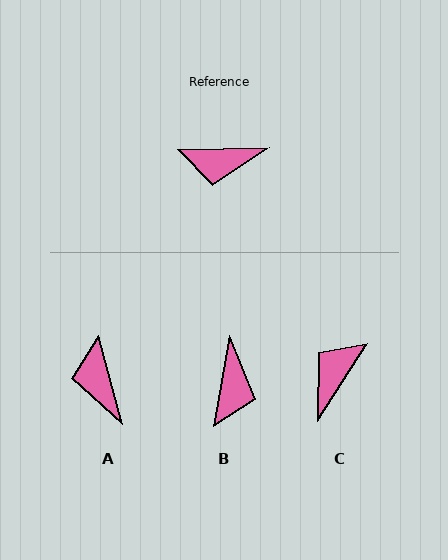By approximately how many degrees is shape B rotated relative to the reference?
Approximately 79 degrees counter-clockwise.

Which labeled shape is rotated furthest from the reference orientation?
C, about 124 degrees away.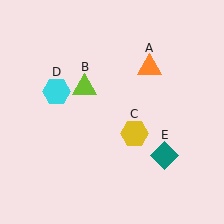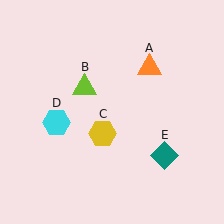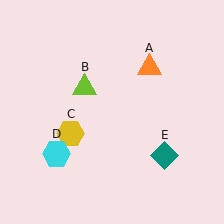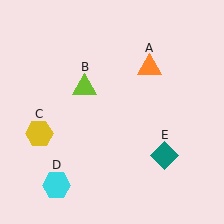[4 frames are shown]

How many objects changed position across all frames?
2 objects changed position: yellow hexagon (object C), cyan hexagon (object D).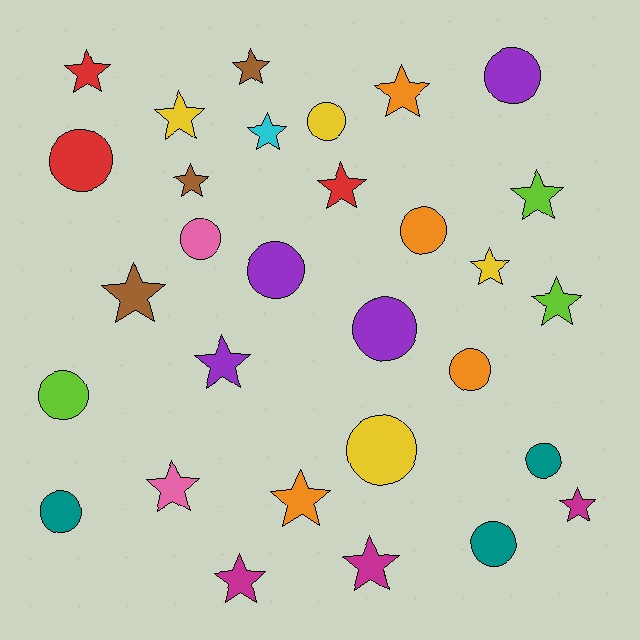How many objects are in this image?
There are 30 objects.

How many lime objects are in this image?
There are 3 lime objects.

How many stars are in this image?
There are 17 stars.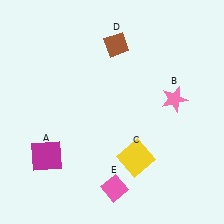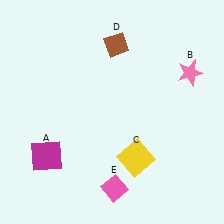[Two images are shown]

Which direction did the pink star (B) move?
The pink star (B) moved up.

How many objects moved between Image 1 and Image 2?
1 object moved between the two images.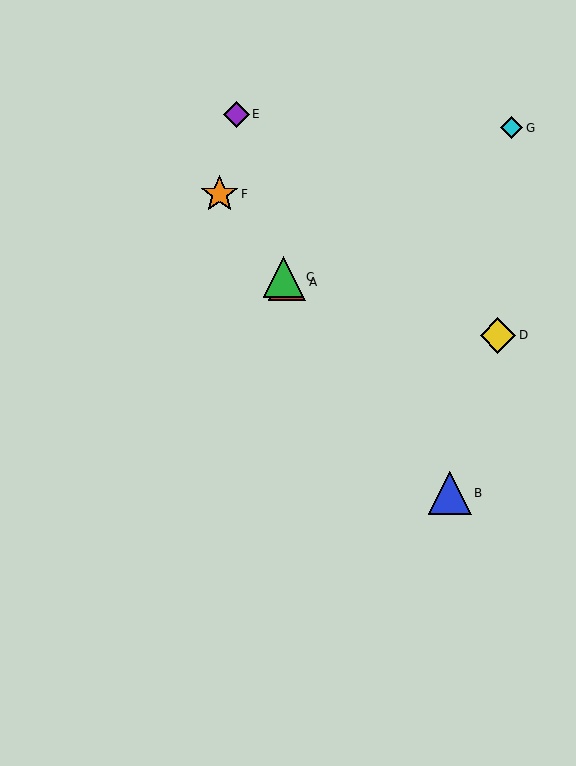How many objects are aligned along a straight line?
4 objects (A, B, C, F) are aligned along a straight line.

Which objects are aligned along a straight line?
Objects A, B, C, F are aligned along a straight line.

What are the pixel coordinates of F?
Object F is at (219, 194).